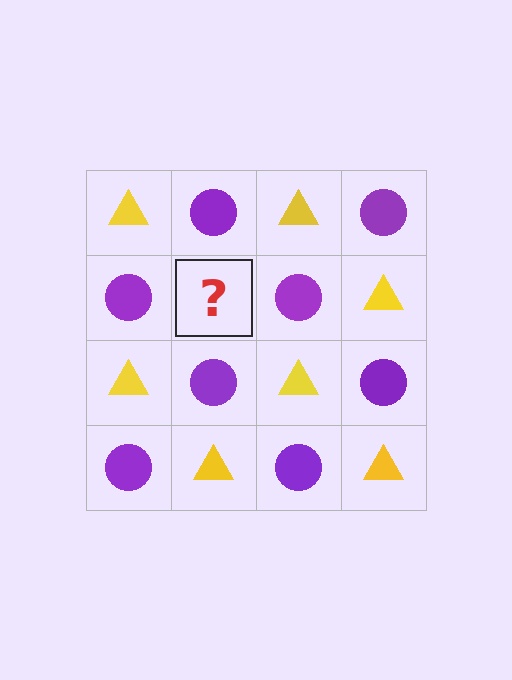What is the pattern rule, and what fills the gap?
The rule is that it alternates yellow triangle and purple circle in a checkerboard pattern. The gap should be filled with a yellow triangle.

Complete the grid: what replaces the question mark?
The question mark should be replaced with a yellow triangle.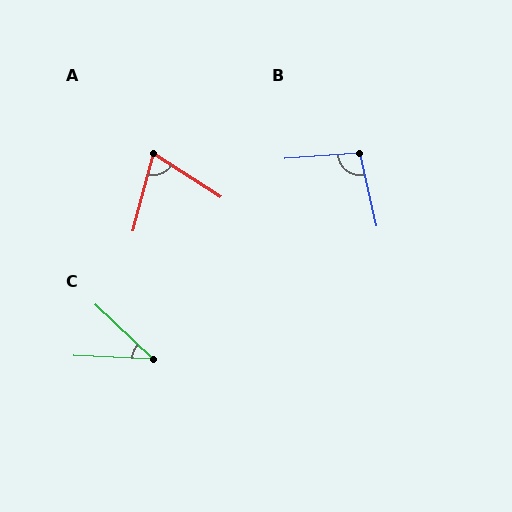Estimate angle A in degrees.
Approximately 72 degrees.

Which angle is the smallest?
C, at approximately 41 degrees.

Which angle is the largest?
B, at approximately 98 degrees.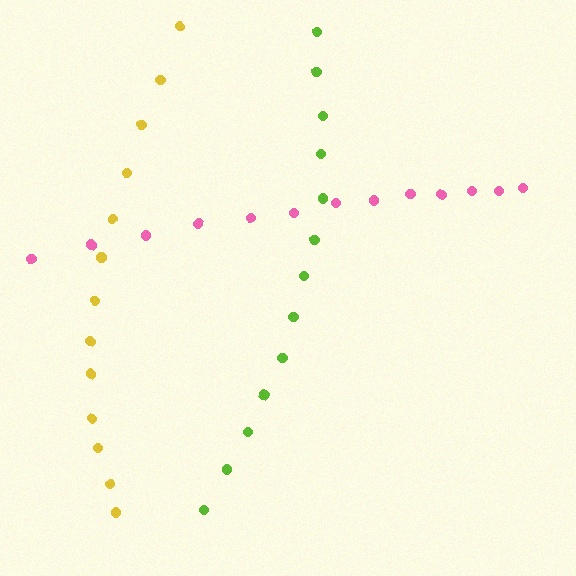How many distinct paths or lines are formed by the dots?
There are 3 distinct paths.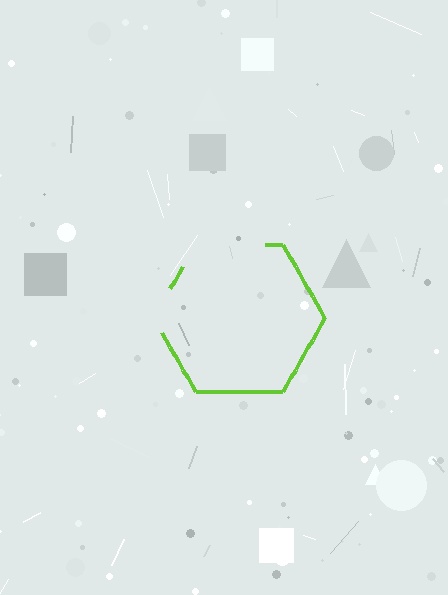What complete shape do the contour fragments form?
The contour fragments form a hexagon.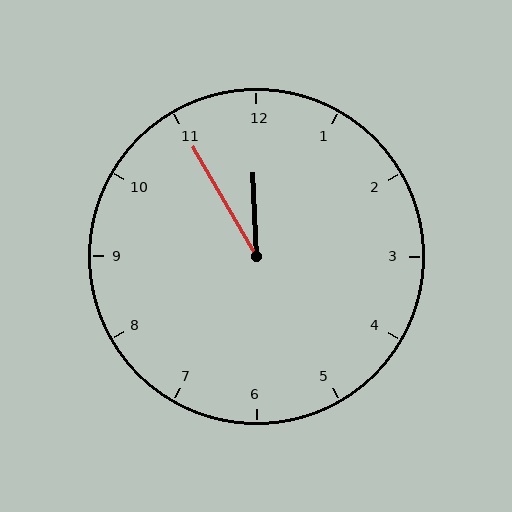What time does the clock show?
11:55.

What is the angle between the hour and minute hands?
Approximately 28 degrees.